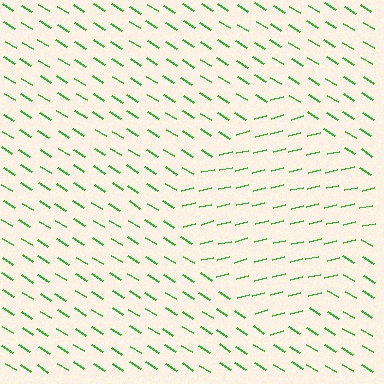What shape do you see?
I see a diamond.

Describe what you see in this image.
The image is filled with small green line segments. A diamond region in the image has lines oriented differently from the surrounding lines, creating a visible texture boundary.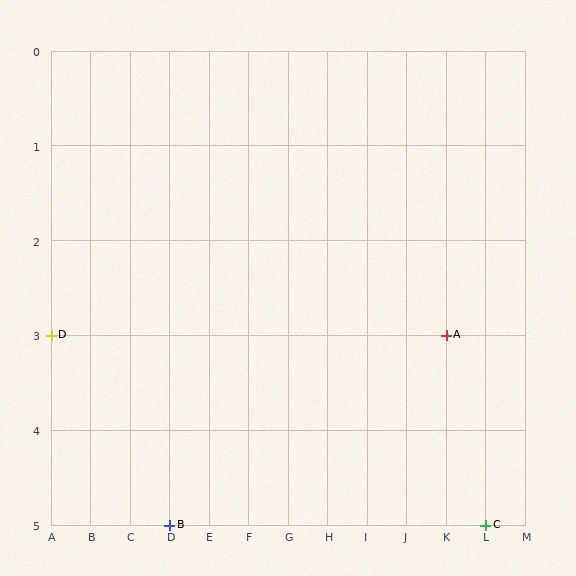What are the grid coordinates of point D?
Point D is at grid coordinates (A, 3).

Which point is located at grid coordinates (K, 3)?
Point A is at (K, 3).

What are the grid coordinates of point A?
Point A is at grid coordinates (K, 3).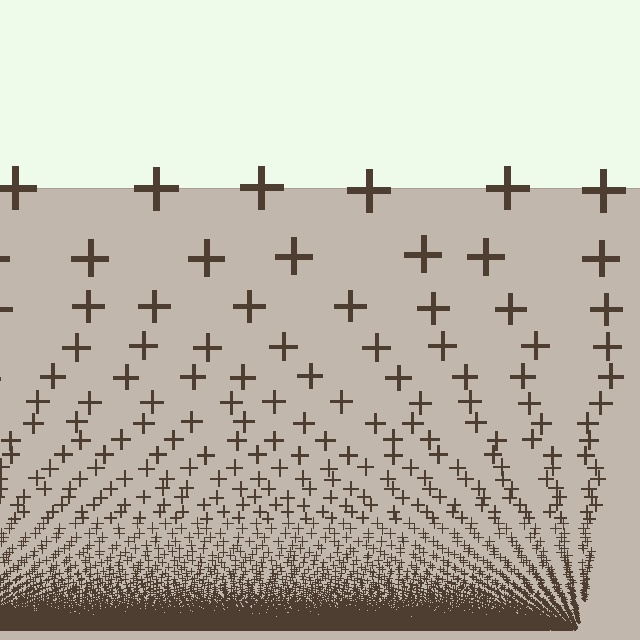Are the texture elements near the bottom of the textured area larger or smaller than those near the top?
Smaller. The gradient is inverted — elements near the bottom are smaller and denser.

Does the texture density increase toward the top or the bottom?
Density increases toward the bottom.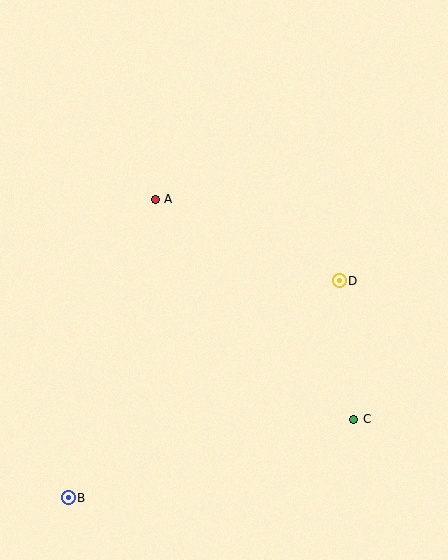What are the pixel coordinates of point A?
Point A is at (155, 199).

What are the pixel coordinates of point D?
Point D is at (339, 281).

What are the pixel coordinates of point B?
Point B is at (68, 498).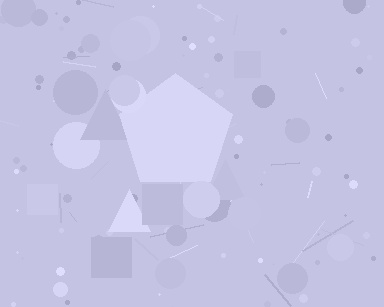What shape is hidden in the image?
A pentagon is hidden in the image.